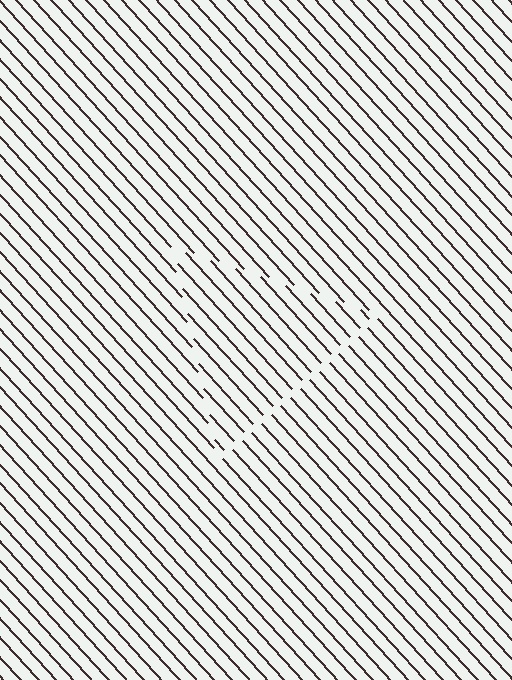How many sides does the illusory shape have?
3 sides — the line-ends trace a triangle.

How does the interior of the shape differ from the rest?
The interior of the shape contains the same grating, shifted by half a period — the contour is defined by the phase discontinuity where line-ends from the inner and outer gratings abut.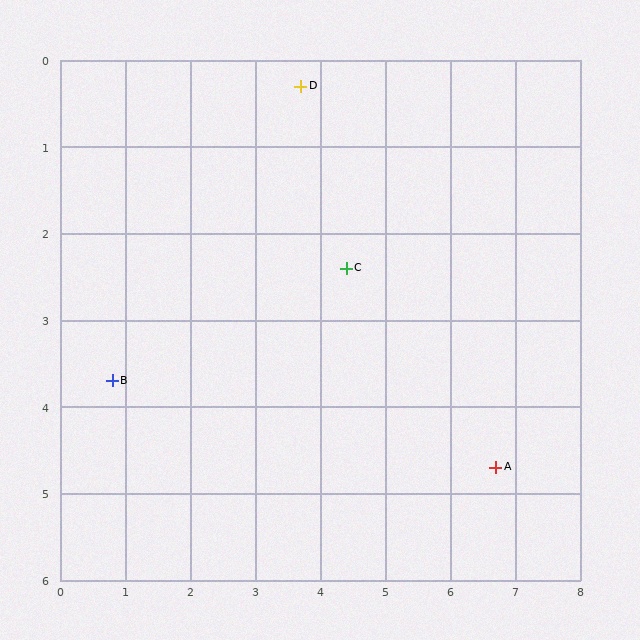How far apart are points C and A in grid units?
Points C and A are about 3.3 grid units apart.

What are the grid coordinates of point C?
Point C is at approximately (4.4, 2.4).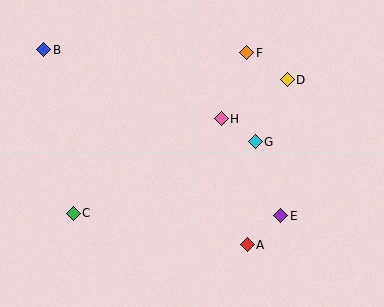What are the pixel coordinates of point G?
Point G is at (255, 142).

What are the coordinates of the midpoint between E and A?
The midpoint between E and A is at (264, 230).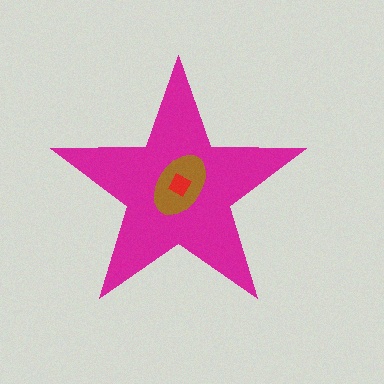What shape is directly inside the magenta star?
The brown ellipse.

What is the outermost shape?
The magenta star.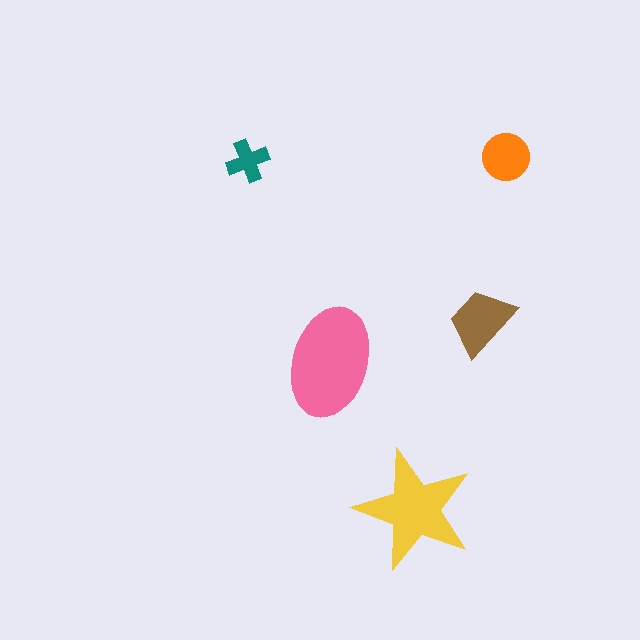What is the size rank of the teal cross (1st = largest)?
5th.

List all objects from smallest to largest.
The teal cross, the orange circle, the brown trapezoid, the yellow star, the pink ellipse.